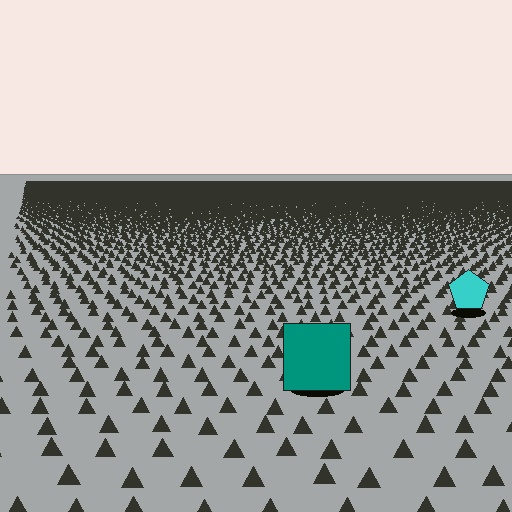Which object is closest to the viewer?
The teal square is closest. The texture marks near it are larger and more spread out.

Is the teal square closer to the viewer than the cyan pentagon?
Yes. The teal square is closer — you can tell from the texture gradient: the ground texture is coarser near it.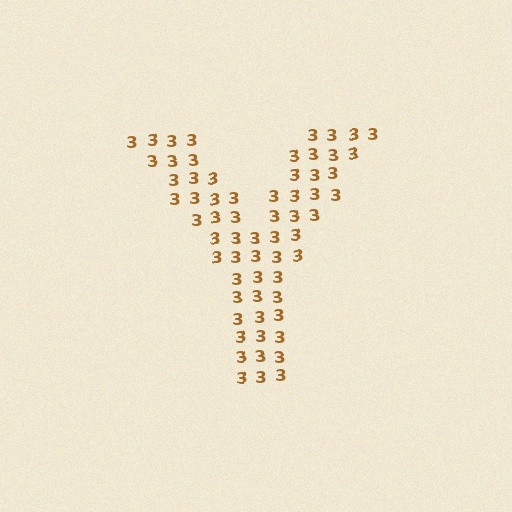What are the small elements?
The small elements are digit 3's.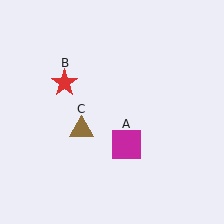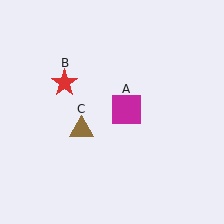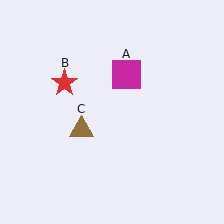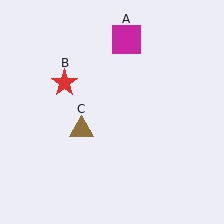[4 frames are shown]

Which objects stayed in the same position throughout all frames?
Red star (object B) and brown triangle (object C) remained stationary.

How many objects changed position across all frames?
1 object changed position: magenta square (object A).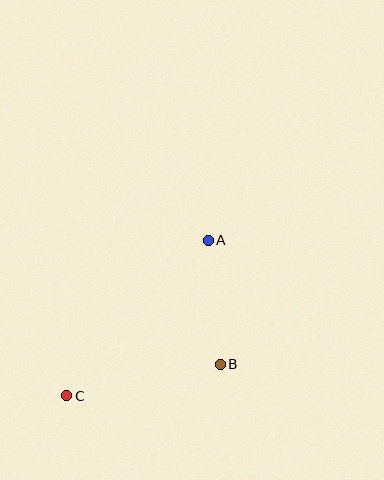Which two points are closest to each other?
Points A and B are closest to each other.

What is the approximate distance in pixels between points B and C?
The distance between B and C is approximately 157 pixels.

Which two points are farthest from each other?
Points A and C are farthest from each other.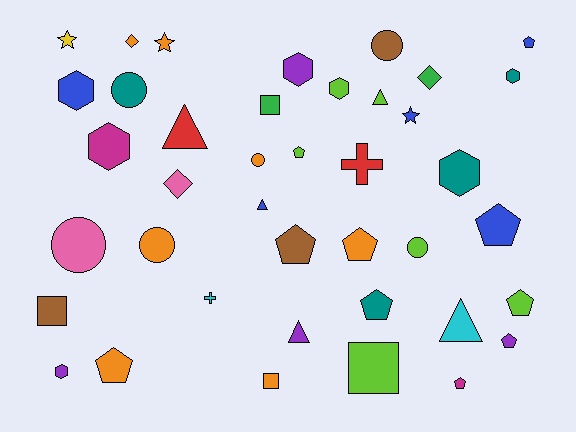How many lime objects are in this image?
There are 6 lime objects.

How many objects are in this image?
There are 40 objects.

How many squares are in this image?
There are 4 squares.